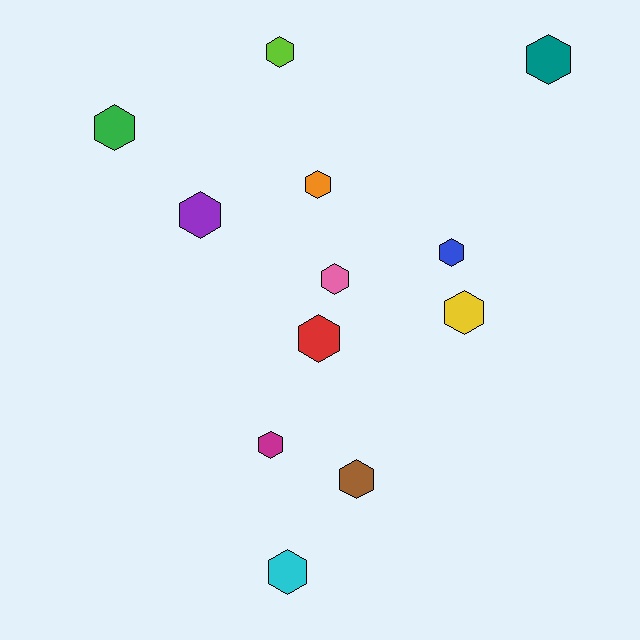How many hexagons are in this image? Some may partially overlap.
There are 12 hexagons.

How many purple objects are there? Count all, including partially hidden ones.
There is 1 purple object.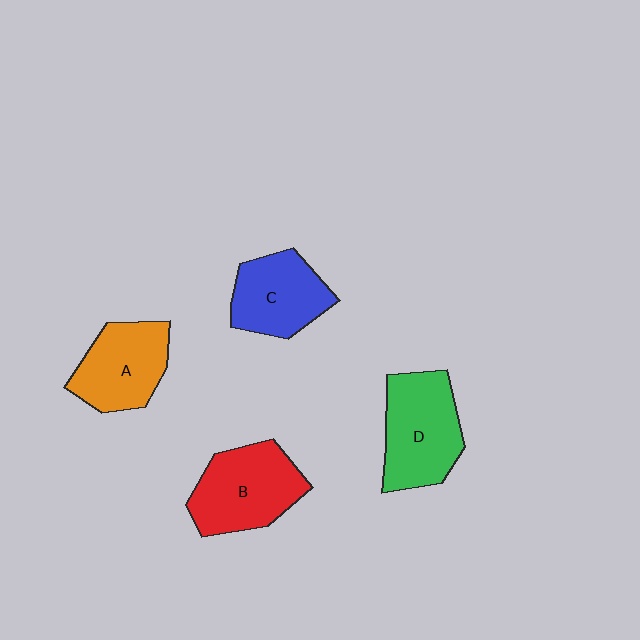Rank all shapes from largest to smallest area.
From largest to smallest: D (green), B (red), A (orange), C (blue).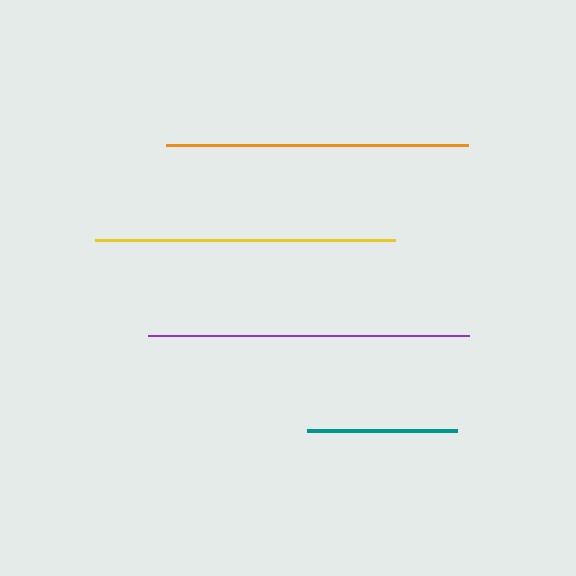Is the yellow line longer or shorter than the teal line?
The yellow line is longer than the teal line.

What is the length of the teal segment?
The teal segment is approximately 151 pixels long.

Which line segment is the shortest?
The teal line is the shortest at approximately 151 pixels.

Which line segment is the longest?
The purple line is the longest at approximately 321 pixels.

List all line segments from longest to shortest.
From longest to shortest: purple, orange, yellow, teal.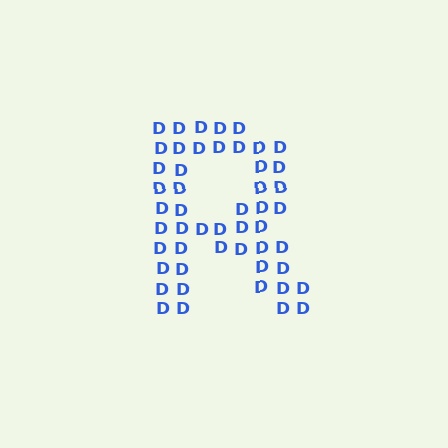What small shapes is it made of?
It is made of small letter D's.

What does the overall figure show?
The overall figure shows the letter R.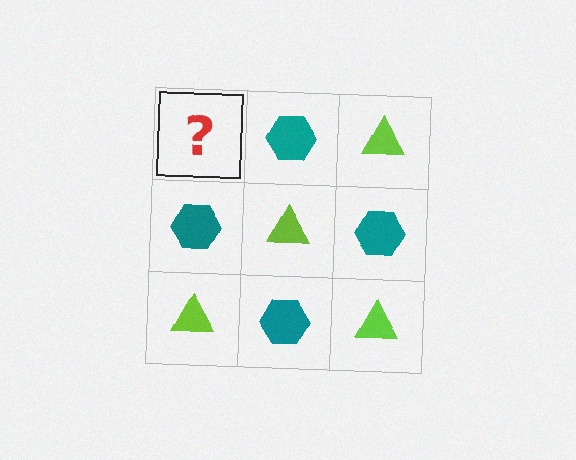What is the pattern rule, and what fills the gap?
The rule is that it alternates lime triangle and teal hexagon in a checkerboard pattern. The gap should be filled with a lime triangle.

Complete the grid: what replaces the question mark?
The question mark should be replaced with a lime triangle.